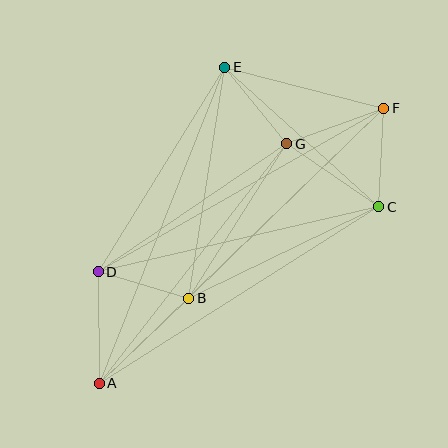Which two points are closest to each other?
Points B and D are closest to each other.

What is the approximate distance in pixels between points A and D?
The distance between A and D is approximately 111 pixels.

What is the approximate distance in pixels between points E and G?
The distance between E and G is approximately 98 pixels.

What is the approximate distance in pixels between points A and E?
The distance between A and E is approximately 340 pixels.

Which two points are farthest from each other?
Points A and F are farthest from each other.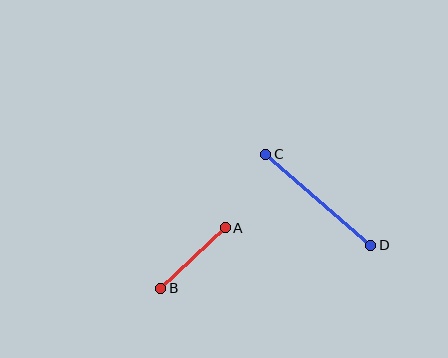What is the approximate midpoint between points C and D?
The midpoint is at approximately (318, 200) pixels.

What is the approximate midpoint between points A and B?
The midpoint is at approximately (193, 258) pixels.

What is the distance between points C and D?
The distance is approximately 139 pixels.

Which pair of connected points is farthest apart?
Points C and D are farthest apart.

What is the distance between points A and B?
The distance is approximately 88 pixels.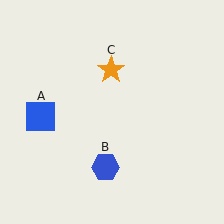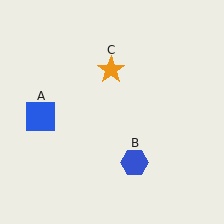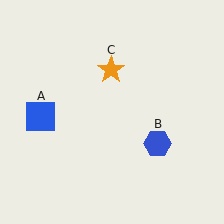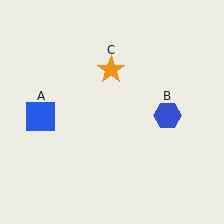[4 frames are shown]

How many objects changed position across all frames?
1 object changed position: blue hexagon (object B).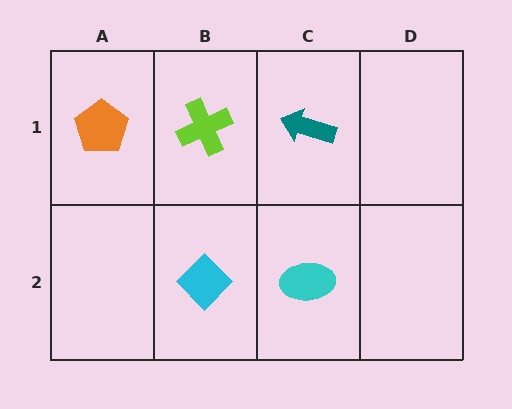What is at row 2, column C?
A cyan ellipse.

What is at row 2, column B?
A cyan diamond.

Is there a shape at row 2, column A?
No, that cell is empty.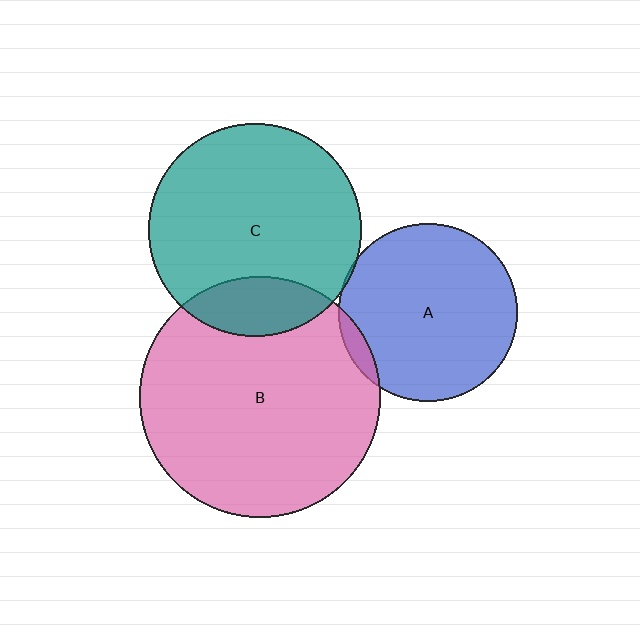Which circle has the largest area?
Circle B (pink).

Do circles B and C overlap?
Yes.